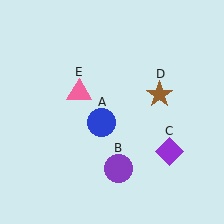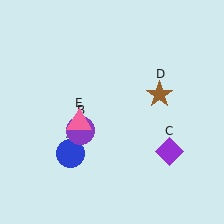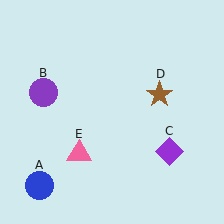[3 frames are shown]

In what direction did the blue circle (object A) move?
The blue circle (object A) moved down and to the left.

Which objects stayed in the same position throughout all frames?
Purple diamond (object C) and brown star (object D) remained stationary.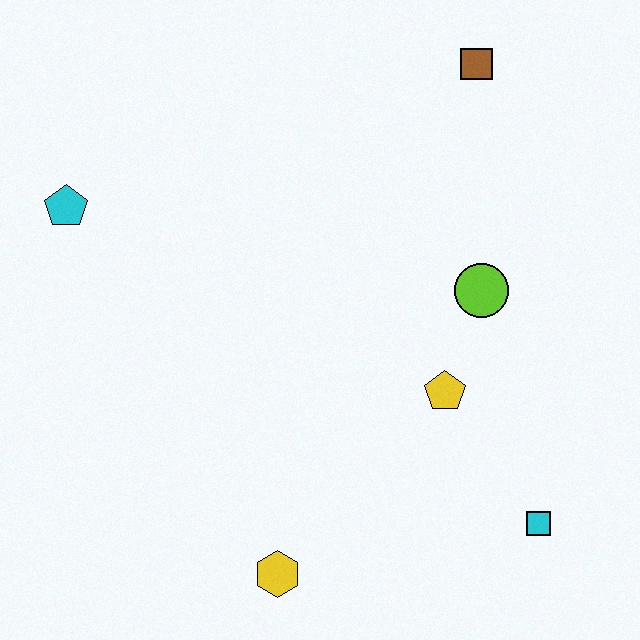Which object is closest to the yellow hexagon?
The yellow pentagon is closest to the yellow hexagon.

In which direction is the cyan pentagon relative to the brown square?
The cyan pentagon is to the left of the brown square.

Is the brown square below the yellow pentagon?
No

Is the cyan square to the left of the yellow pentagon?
No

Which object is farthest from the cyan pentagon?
The cyan square is farthest from the cyan pentagon.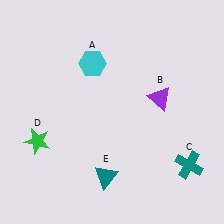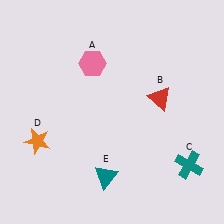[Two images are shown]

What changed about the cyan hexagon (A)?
In Image 1, A is cyan. In Image 2, it changed to pink.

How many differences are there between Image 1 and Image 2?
There are 3 differences between the two images.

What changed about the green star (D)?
In Image 1, D is green. In Image 2, it changed to orange.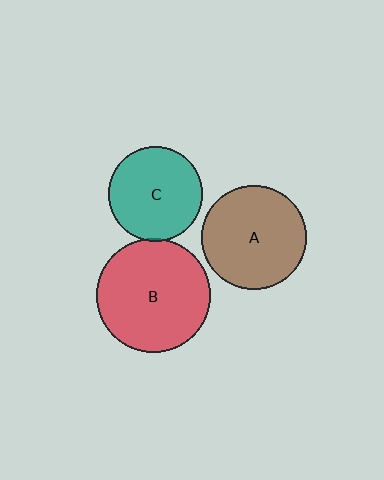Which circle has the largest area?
Circle B (red).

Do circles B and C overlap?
Yes.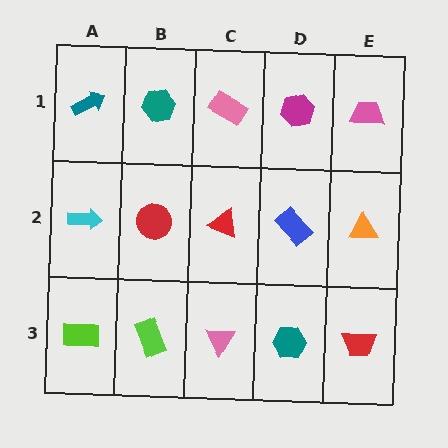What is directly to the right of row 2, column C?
A blue rectangle.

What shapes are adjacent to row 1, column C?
A red triangle (row 2, column C), a teal hexagon (row 1, column B), a magenta hexagon (row 1, column D).